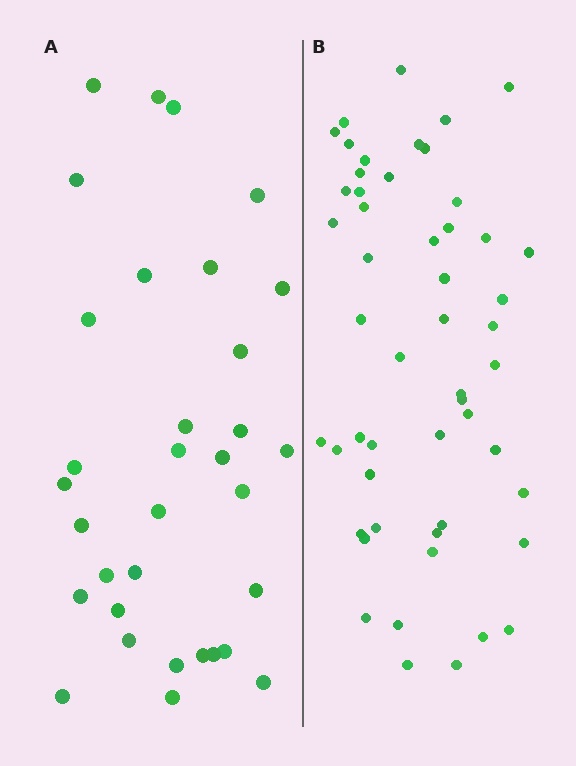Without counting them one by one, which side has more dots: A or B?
Region B (the right region) has more dots.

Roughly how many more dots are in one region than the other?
Region B has approximately 20 more dots than region A.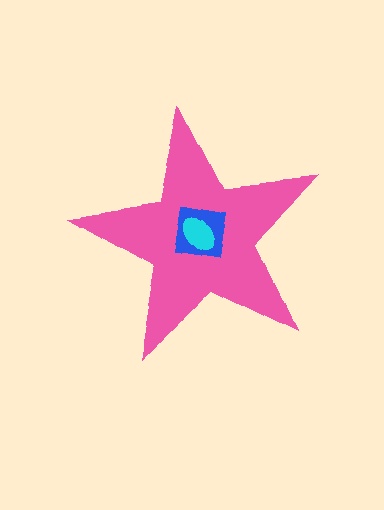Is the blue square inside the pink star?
Yes.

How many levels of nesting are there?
3.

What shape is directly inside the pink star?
The blue square.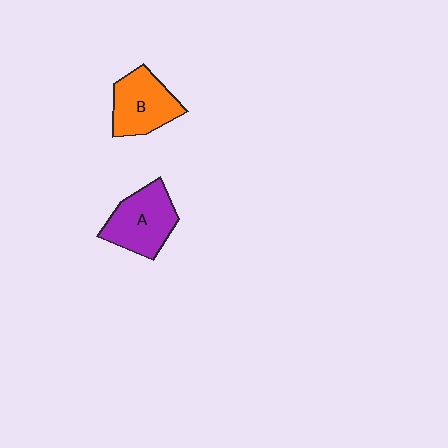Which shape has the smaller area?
Shape B (orange).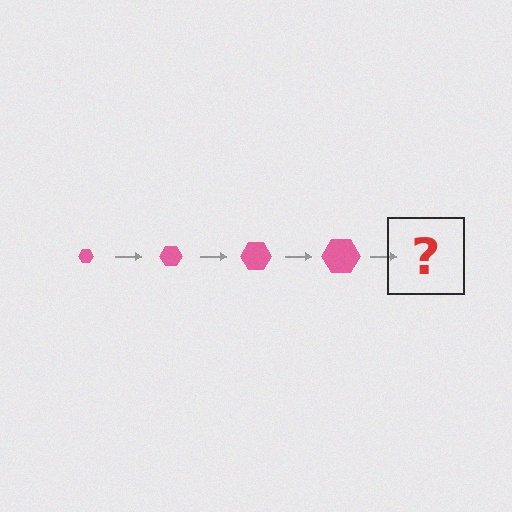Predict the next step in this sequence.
The next step is a pink hexagon, larger than the previous one.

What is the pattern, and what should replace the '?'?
The pattern is that the hexagon gets progressively larger each step. The '?' should be a pink hexagon, larger than the previous one.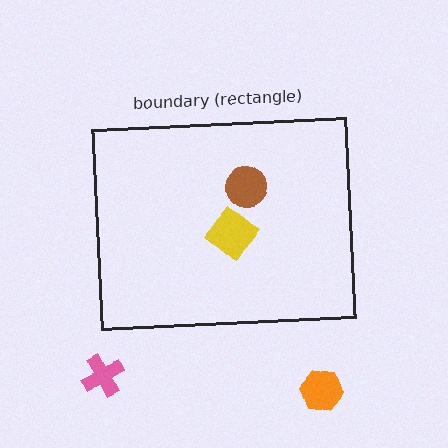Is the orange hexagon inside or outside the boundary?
Outside.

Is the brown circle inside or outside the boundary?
Inside.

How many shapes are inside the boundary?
2 inside, 2 outside.